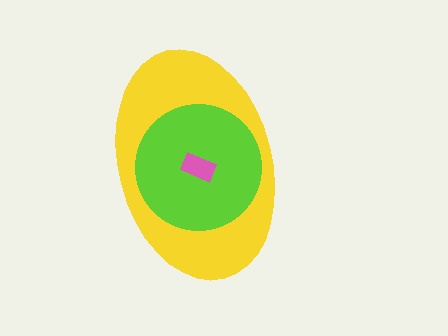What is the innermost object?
The pink rectangle.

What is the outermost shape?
The yellow ellipse.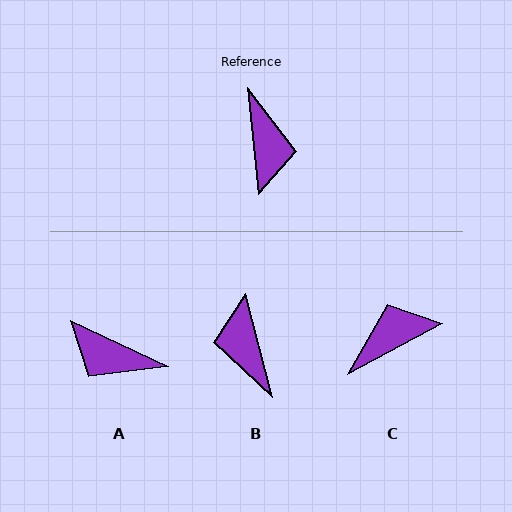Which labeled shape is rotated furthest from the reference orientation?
B, about 171 degrees away.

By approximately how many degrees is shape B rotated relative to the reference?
Approximately 171 degrees clockwise.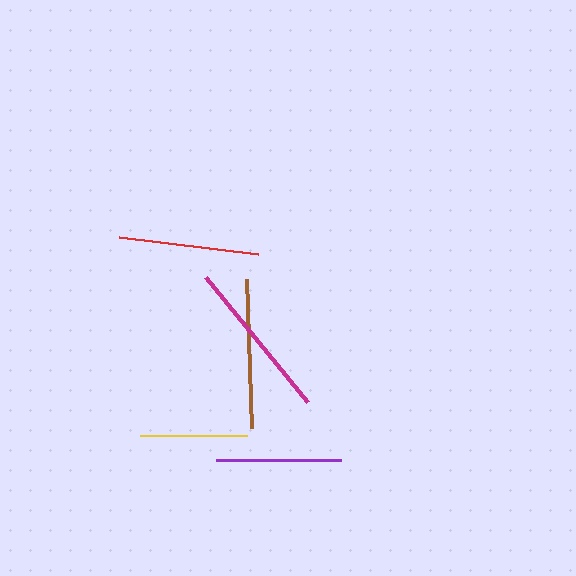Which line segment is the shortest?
The yellow line is the shortest at approximately 107 pixels.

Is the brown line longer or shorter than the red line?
The brown line is longer than the red line.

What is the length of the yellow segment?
The yellow segment is approximately 107 pixels long.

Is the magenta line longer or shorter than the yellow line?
The magenta line is longer than the yellow line.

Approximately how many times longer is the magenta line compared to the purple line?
The magenta line is approximately 1.3 times the length of the purple line.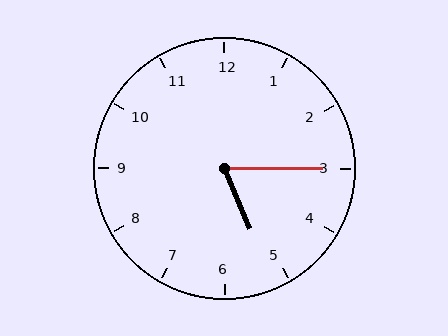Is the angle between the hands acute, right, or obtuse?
It is acute.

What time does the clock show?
5:15.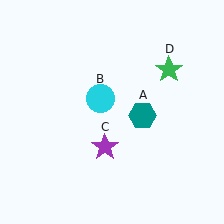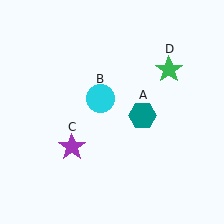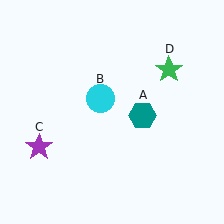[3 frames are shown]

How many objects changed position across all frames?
1 object changed position: purple star (object C).